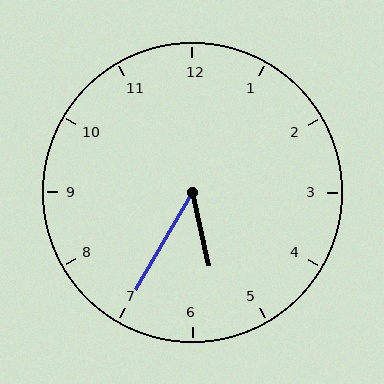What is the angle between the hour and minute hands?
Approximately 42 degrees.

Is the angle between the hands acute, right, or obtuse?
It is acute.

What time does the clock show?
5:35.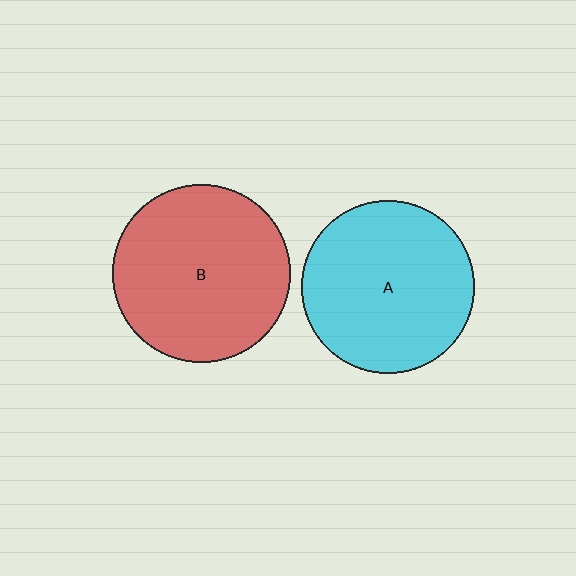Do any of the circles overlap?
No, none of the circles overlap.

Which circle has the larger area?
Circle B (red).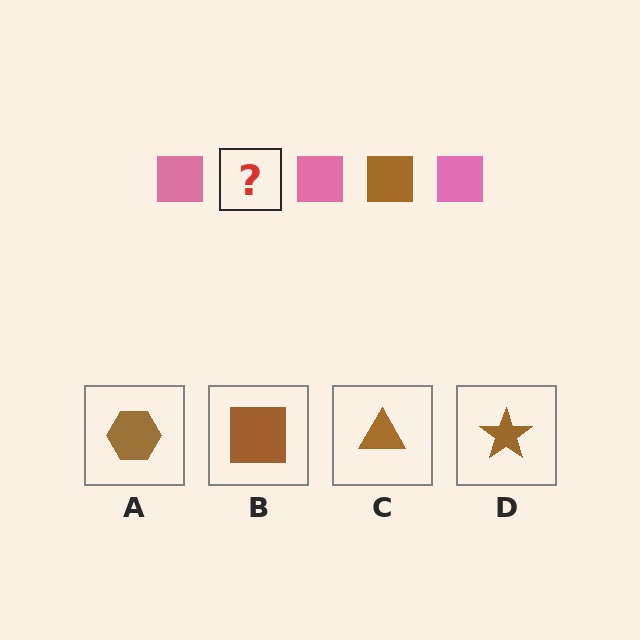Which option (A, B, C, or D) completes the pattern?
B.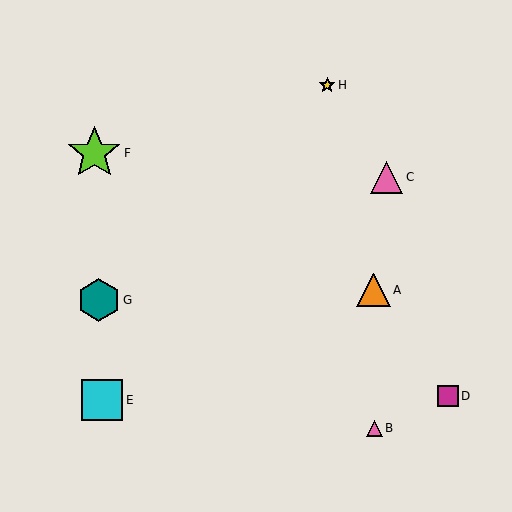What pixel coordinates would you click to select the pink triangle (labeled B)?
Click at (374, 428) to select the pink triangle B.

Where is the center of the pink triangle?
The center of the pink triangle is at (374, 428).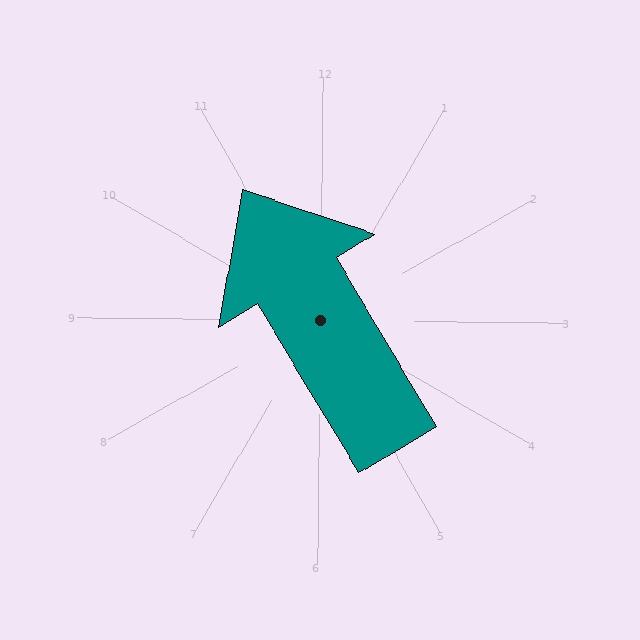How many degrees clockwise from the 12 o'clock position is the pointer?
Approximately 329 degrees.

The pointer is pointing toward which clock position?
Roughly 11 o'clock.